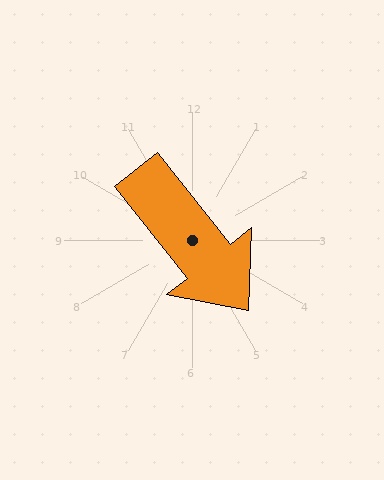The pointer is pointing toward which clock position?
Roughly 5 o'clock.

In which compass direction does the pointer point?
Southeast.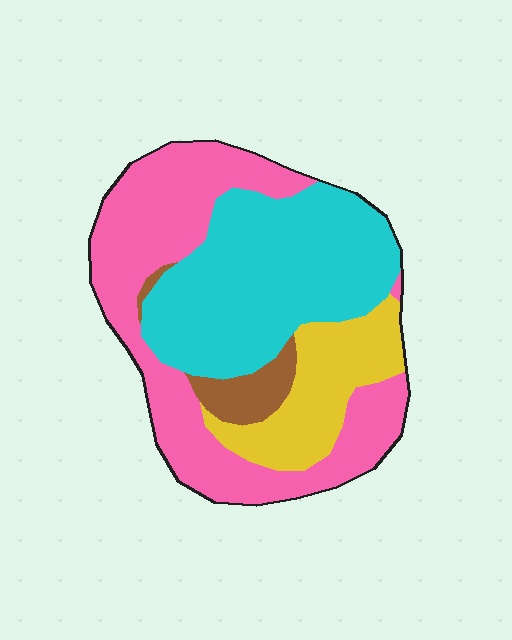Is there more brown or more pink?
Pink.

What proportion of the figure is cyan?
Cyan covers 38% of the figure.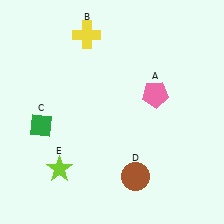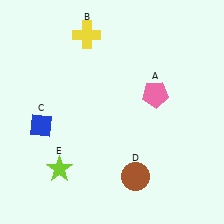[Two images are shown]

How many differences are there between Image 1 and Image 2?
There is 1 difference between the two images.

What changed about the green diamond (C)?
In Image 1, C is green. In Image 2, it changed to blue.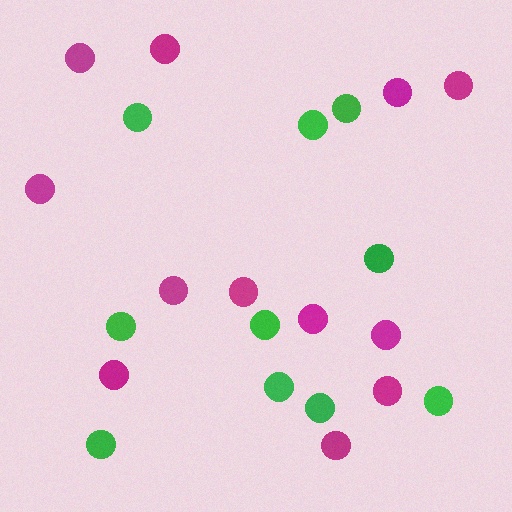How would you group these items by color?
There are 2 groups: one group of green circles (10) and one group of magenta circles (12).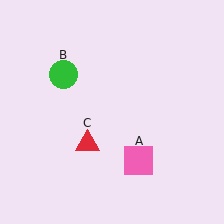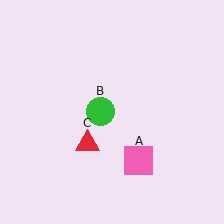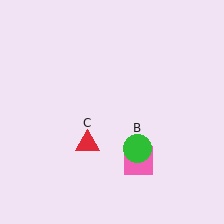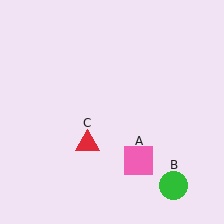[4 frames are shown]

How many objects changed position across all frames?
1 object changed position: green circle (object B).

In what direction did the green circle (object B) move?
The green circle (object B) moved down and to the right.